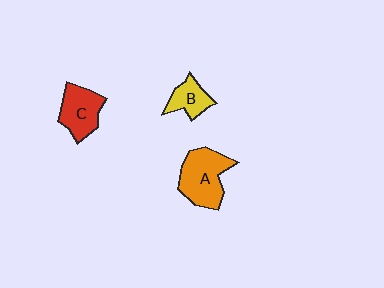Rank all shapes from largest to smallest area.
From largest to smallest: A (orange), C (red), B (yellow).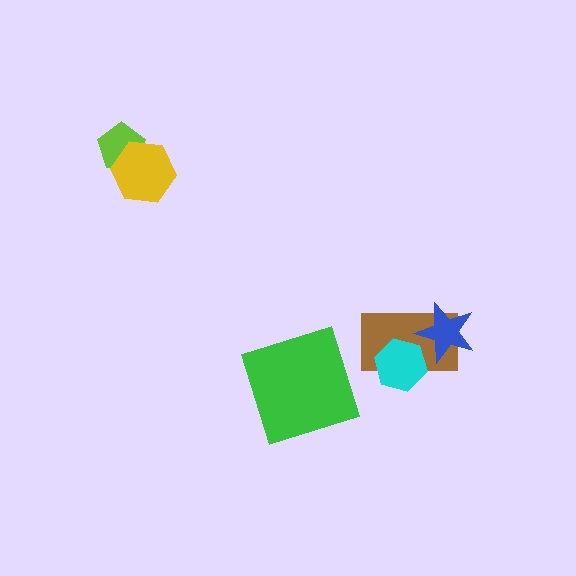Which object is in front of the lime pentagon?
The yellow hexagon is in front of the lime pentagon.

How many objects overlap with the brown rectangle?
2 objects overlap with the brown rectangle.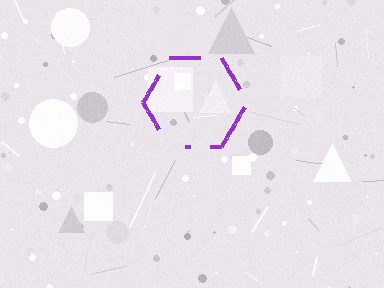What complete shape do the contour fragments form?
The contour fragments form a hexagon.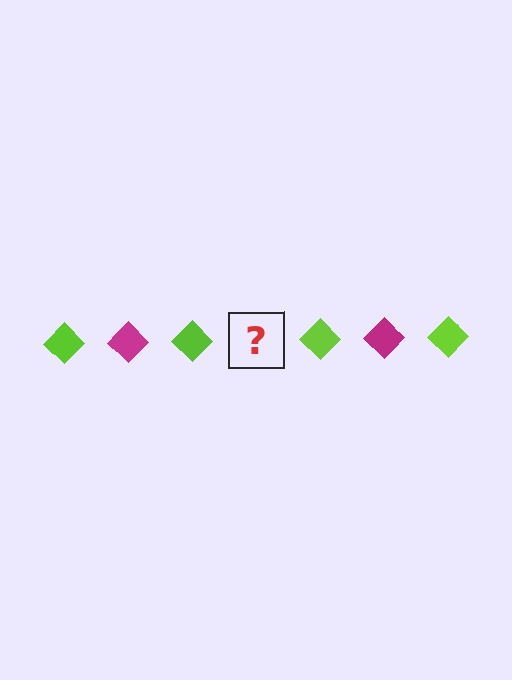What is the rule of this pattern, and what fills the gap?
The rule is that the pattern cycles through lime, magenta diamonds. The gap should be filled with a magenta diamond.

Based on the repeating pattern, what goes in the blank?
The blank should be a magenta diamond.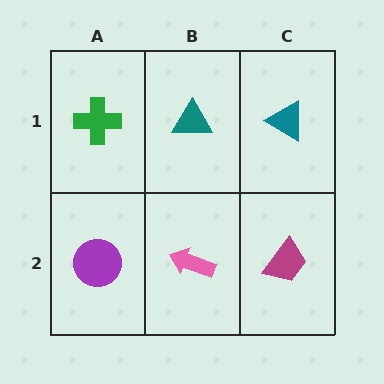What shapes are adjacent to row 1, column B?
A pink arrow (row 2, column B), a green cross (row 1, column A), a teal triangle (row 1, column C).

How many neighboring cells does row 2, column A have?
2.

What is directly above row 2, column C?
A teal triangle.